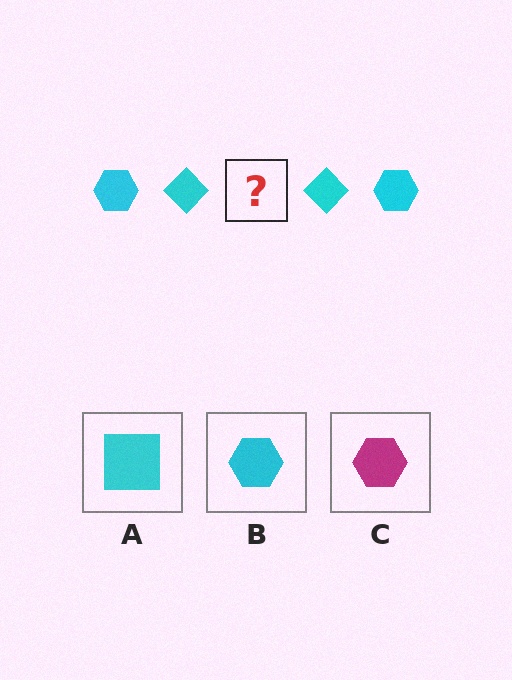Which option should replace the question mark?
Option B.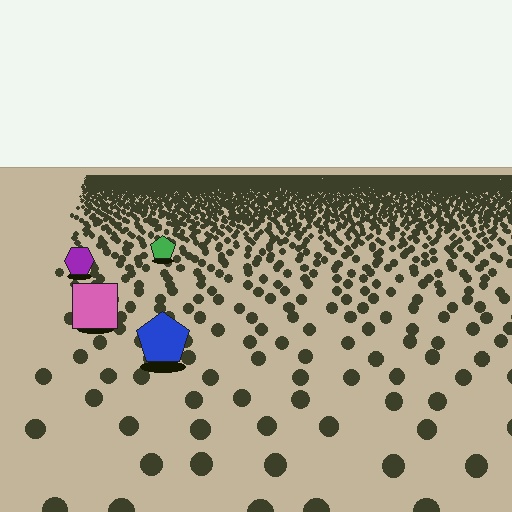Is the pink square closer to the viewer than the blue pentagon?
No. The blue pentagon is closer — you can tell from the texture gradient: the ground texture is coarser near it.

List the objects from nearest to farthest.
From nearest to farthest: the blue pentagon, the pink square, the purple hexagon, the green pentagon.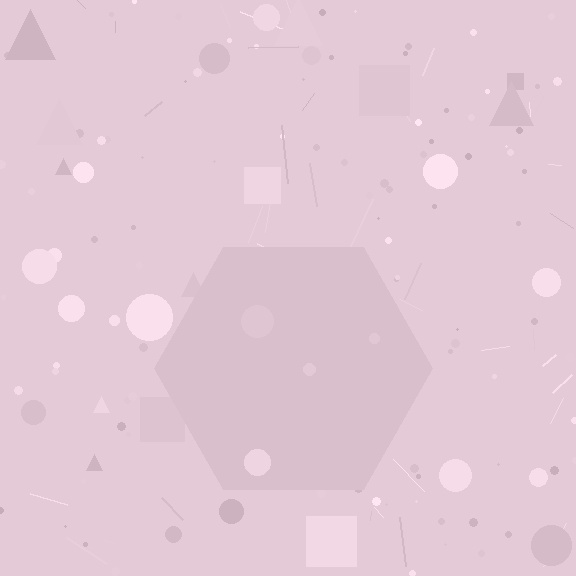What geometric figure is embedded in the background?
A hexagon is embedded in the background.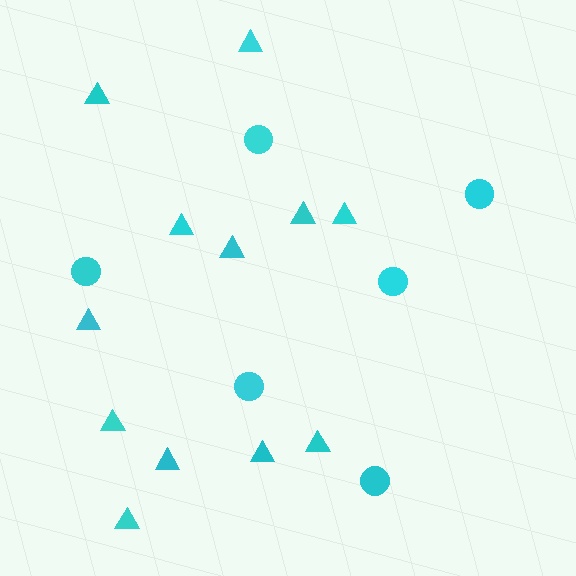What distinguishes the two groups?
There are 2 groups: one group of triangles (12) and one group of circles (6).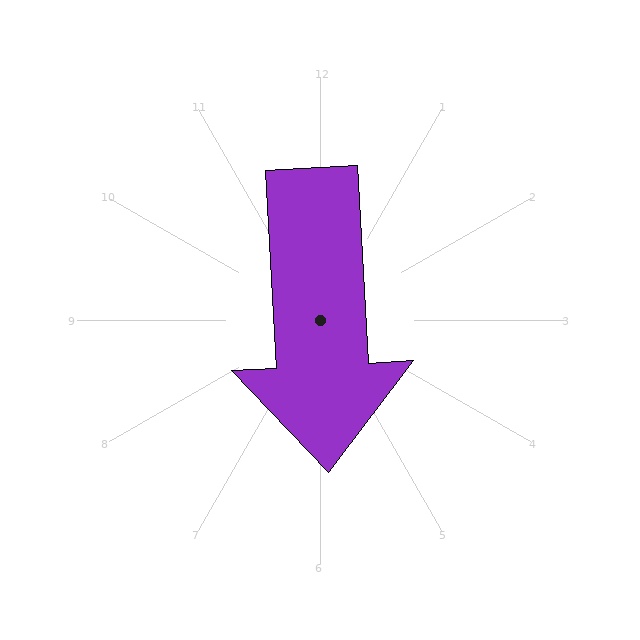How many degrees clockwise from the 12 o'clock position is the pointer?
Approximately 177 degrees.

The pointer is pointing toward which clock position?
Roughly 6 o'clock.